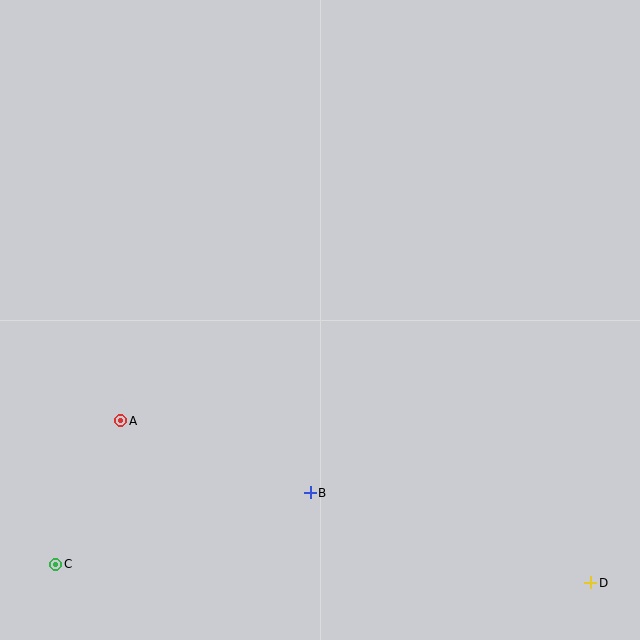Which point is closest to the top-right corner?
Point D is closest to the top-right corner.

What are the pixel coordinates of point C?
Point C is at (56, 564).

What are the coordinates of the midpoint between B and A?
The midpoint between B and A is at (216, 457).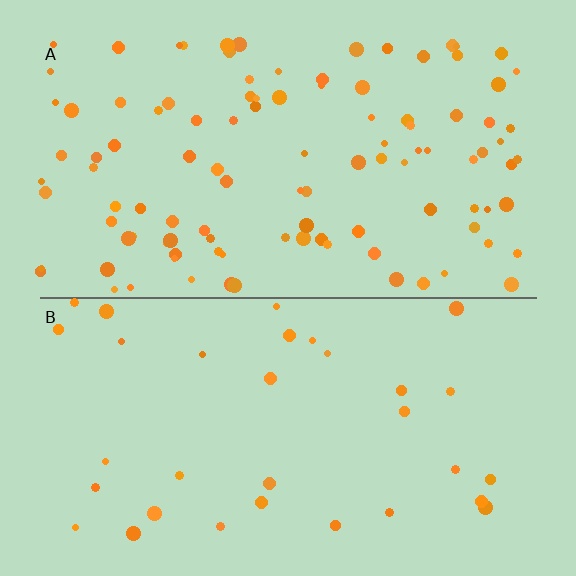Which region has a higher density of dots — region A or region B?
A (the top).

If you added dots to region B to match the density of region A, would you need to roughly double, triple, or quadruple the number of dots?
Approximately triple.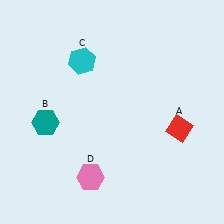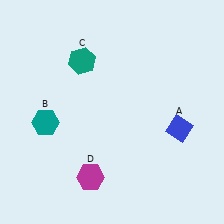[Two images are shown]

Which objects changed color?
A changed from red to blue. C changed from cyan to teal. D changed from pink to magenta.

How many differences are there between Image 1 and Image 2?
There are 3 differences between the two images.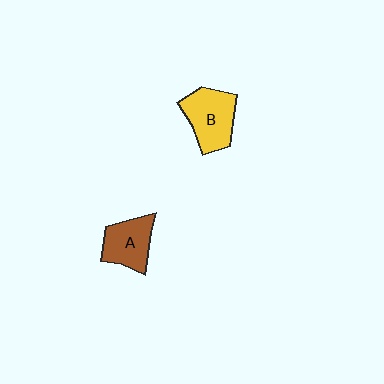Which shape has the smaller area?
Shape A (brown).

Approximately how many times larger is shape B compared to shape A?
Approximately 1.2 times.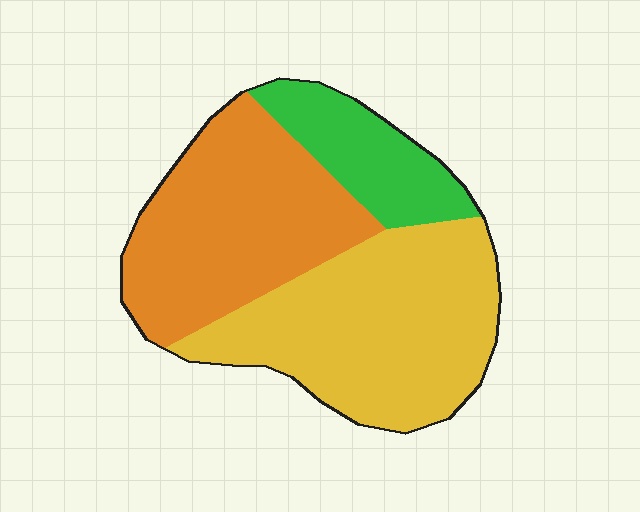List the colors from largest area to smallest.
From largest to smallest: yellow, orange, green.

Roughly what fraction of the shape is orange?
Orange takes up about three eighths (3/8) of the shape.